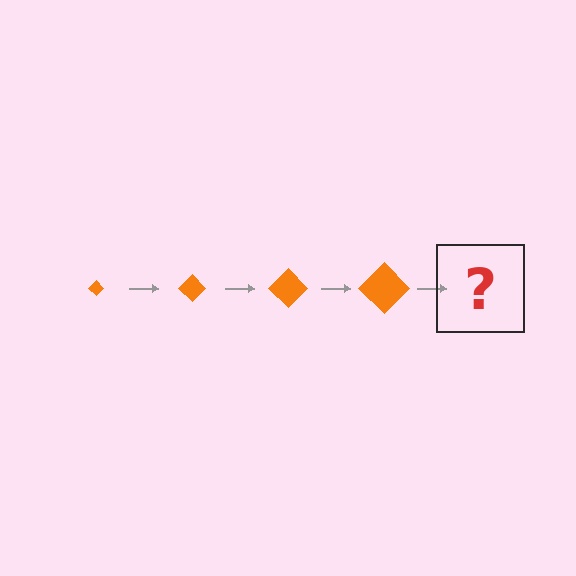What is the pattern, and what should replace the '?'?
The pattern is that the diamond gets progressively larger each step. The '?' should be an orange diamond, larger than the previous one.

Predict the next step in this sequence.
The next step is an orange diamond, larger than the previous one.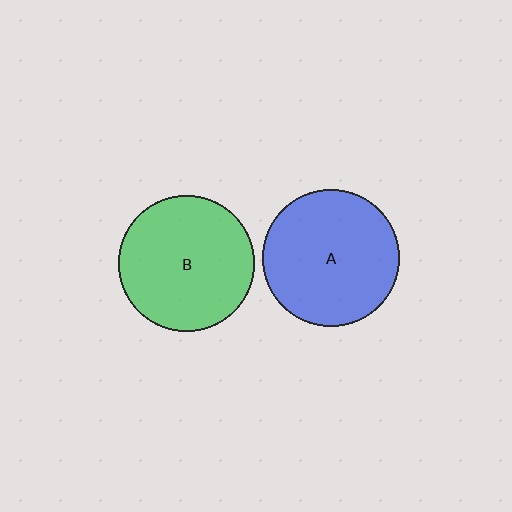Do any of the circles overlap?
No, none of the circles overlap.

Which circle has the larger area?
Circle A (blue).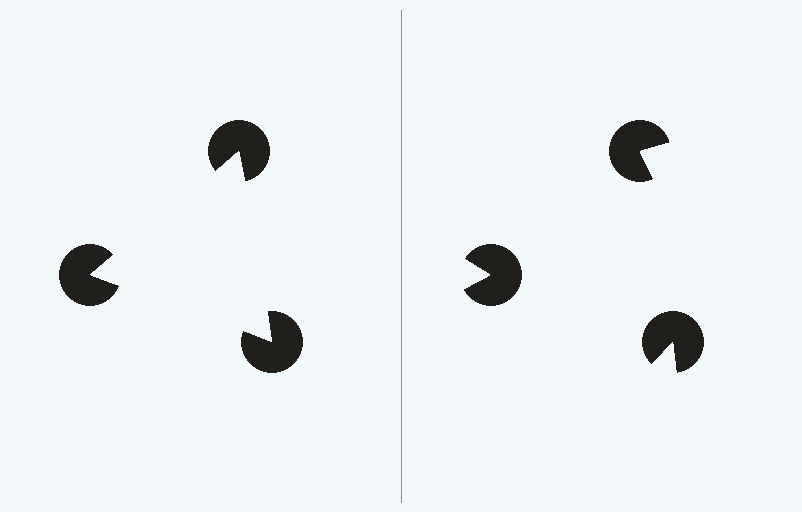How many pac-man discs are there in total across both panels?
6 — 3 on each side.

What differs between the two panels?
The pac-man discs are positioned identically on both sides; only the wedge orientations differ. On the left they align to a triangle; on the right they are misaligned.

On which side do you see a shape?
An illusory triangle appears on the left side. On the right side the wedge cuts are rotated, so no coherent shape forms.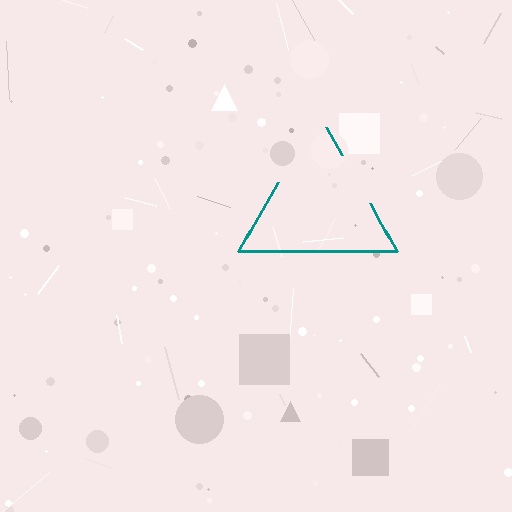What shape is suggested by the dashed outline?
The dashed outline suggests a triangle.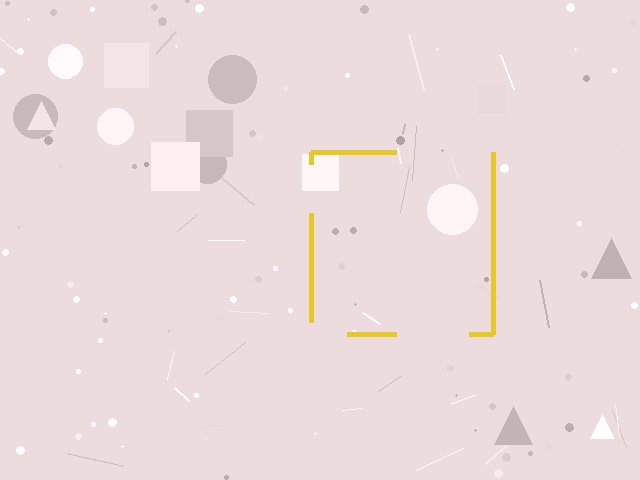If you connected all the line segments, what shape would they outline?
They would outline a square.